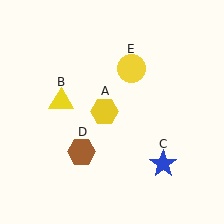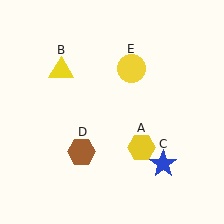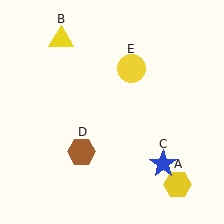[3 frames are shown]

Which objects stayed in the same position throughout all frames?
Blue star (object C) and brown hexagon (object D) and yellow circle (object E) remained stationary.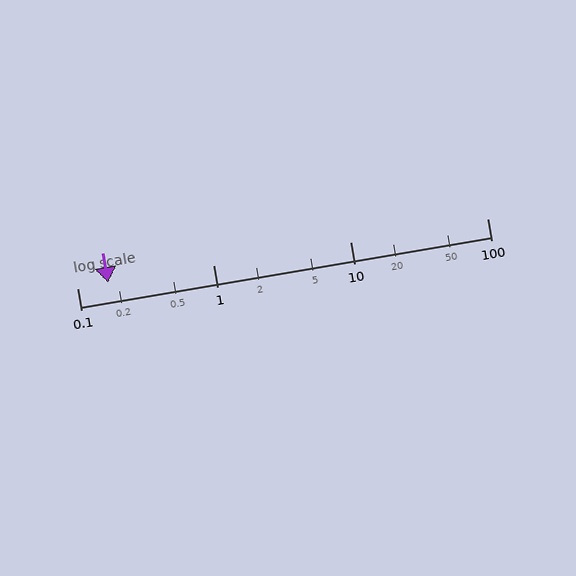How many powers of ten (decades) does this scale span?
The scale spans 3 decades, from 0.1 to 100.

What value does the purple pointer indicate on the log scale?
The pointer indicates approximately 0.17.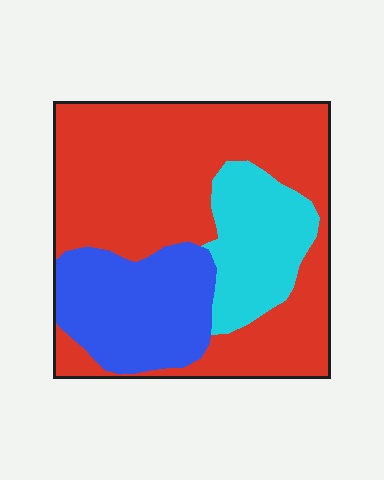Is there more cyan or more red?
Red.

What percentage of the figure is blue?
Blue covers around 25% of the figure.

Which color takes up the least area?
Cyan, at roughly 15%.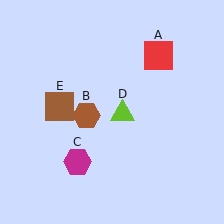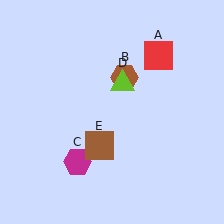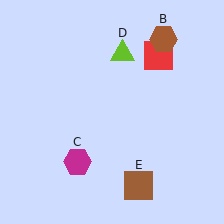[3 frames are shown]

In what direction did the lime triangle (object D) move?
The lime triangle (object D) moved up.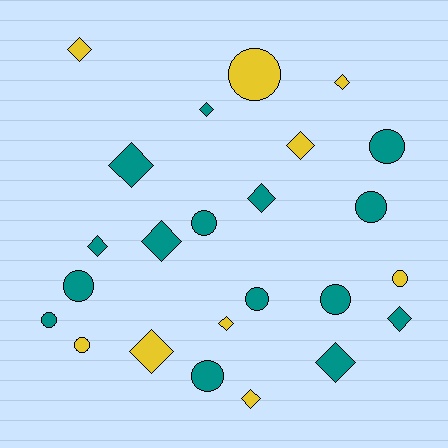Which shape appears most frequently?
Diamond, with 13 objects.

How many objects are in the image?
There are 24 objects.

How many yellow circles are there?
There are 3 yellow circles.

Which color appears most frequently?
Teal, with 15 objects.